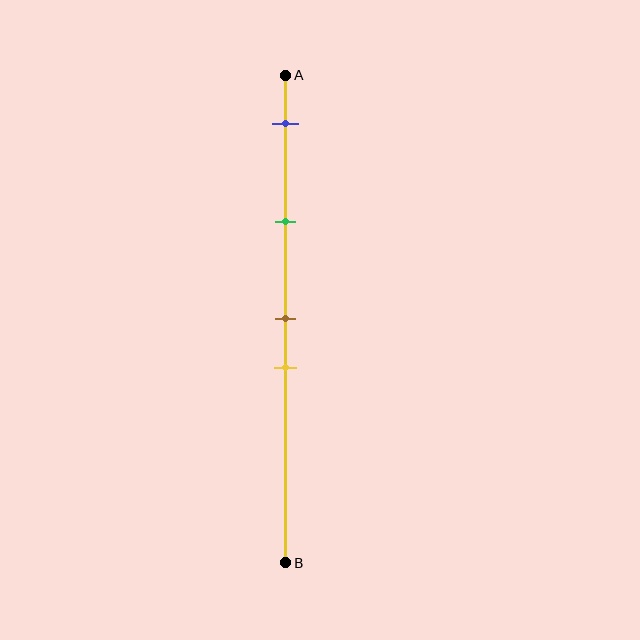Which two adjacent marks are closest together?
The brown and yellow marks are the closest adjacent pair.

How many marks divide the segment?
There are 4 marks dividing the segment.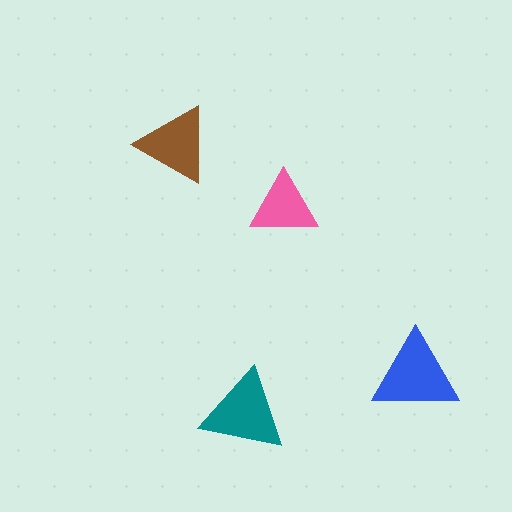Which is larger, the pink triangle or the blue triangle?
The blue one.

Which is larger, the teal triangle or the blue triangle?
The blue one.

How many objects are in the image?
There are 4 objects in the image.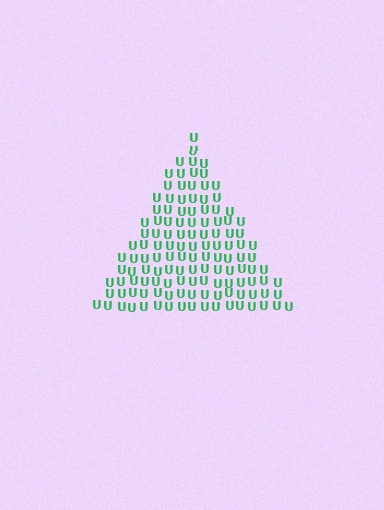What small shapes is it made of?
It is made of small letter U's.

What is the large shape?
The large shape is a triangle.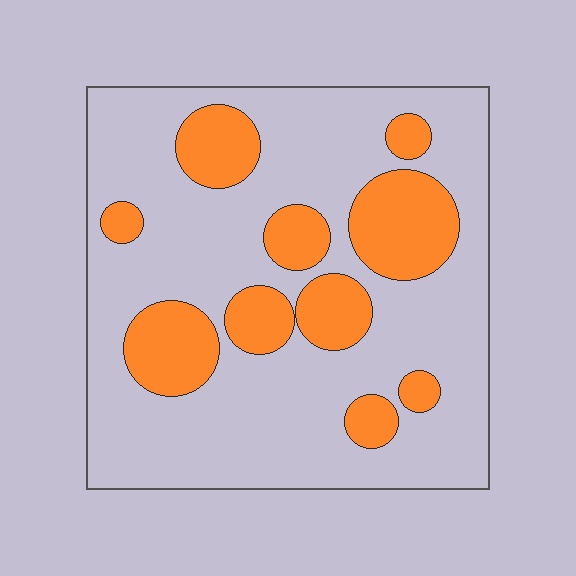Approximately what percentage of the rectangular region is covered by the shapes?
Approximately 25%.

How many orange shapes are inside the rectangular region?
10.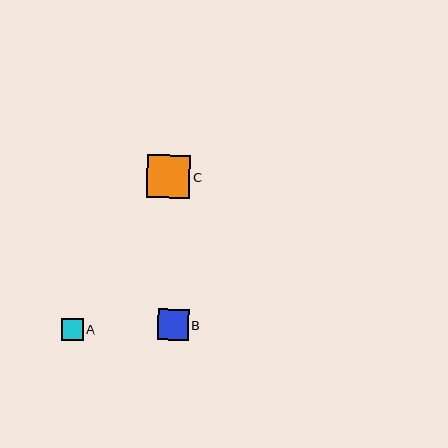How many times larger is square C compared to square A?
Square C is approximately 2.0 times the size of square A.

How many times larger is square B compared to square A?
Square B is approximately 1.4 times the size of square A.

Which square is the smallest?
Square A is the smallest with a size of approximately 22 pixels.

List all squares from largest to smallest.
From largest to smallest: C, B, A.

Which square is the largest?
Square C is the largest with a size of approximately 43 pixels.